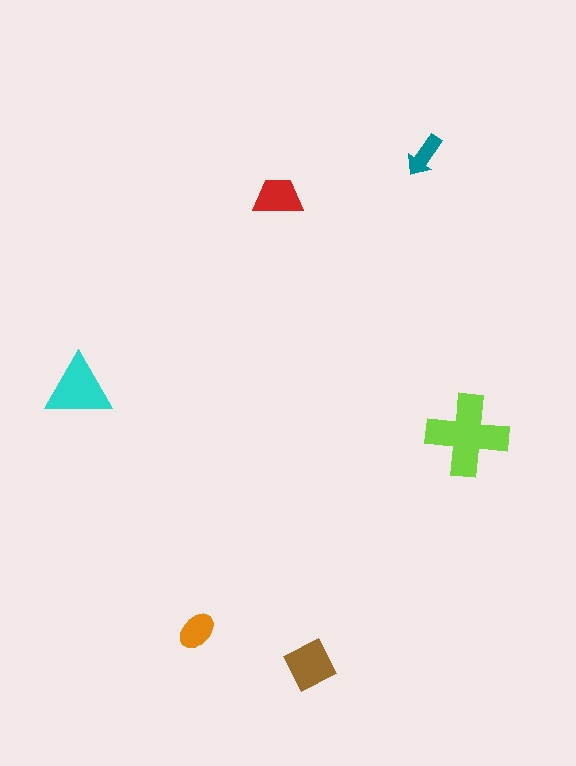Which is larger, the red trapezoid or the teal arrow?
The red trapezoid.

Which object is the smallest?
The teal arrow.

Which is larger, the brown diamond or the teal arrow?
The brown diamond.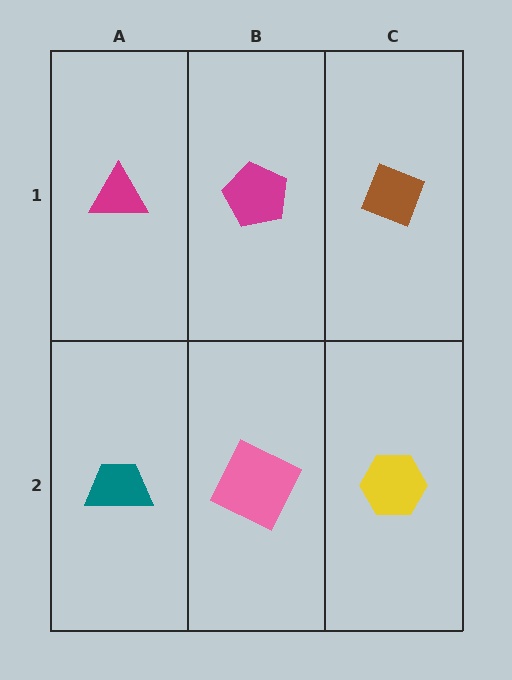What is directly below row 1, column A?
A teal trapezoid.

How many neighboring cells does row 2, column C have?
2.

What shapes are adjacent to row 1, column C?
A yellow hexagon (row 2, column C), a magenta pentagon (row 1, column B).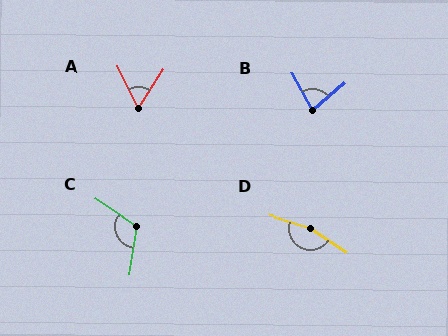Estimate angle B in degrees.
Approximately 78 degrees.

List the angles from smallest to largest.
A (58°), B (78°), C (114°), D (164°).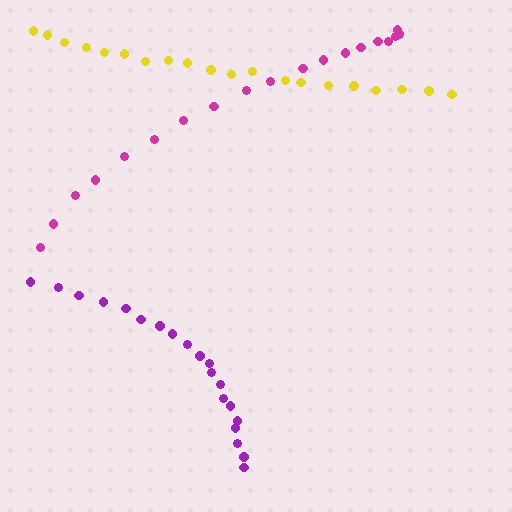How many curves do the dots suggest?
There are 3 distinct paths.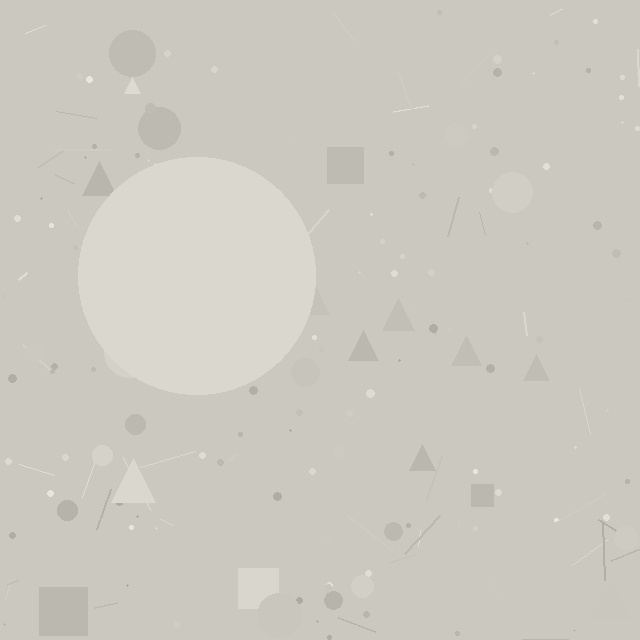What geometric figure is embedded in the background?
A circle is embedded in the background.